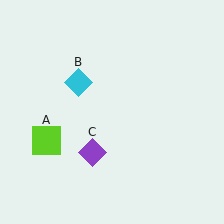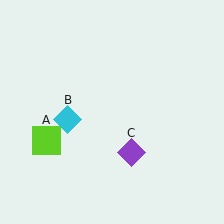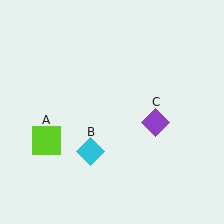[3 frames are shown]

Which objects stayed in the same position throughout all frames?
Lime square (object A) remained stationary.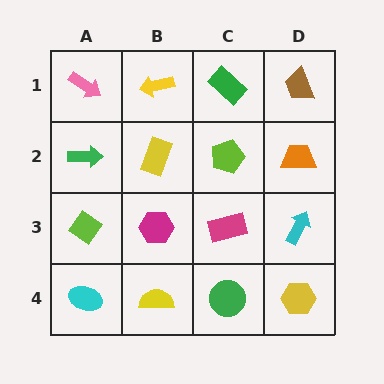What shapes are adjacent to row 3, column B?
A yellow rectangle (row 2, column B), a yellow semicircle (row 4, column B), a lime diamond (row 3, column A), a magenta rectangle (row 3, column C).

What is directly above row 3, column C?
A lime pentagon.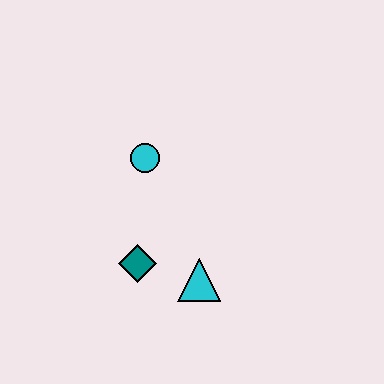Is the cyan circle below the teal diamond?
No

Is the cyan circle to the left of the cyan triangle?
Yes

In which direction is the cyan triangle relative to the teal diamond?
The cyan triangle is to the right of the teal diamond.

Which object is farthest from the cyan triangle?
The cyan circle is farthest from the cyan triangle.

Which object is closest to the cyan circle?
The teal diamond is closest to the cyan circle.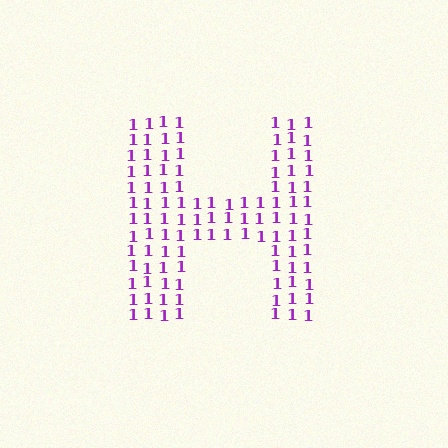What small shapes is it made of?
It is made of small digit 1's.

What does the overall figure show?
The overall figure shows the letter H.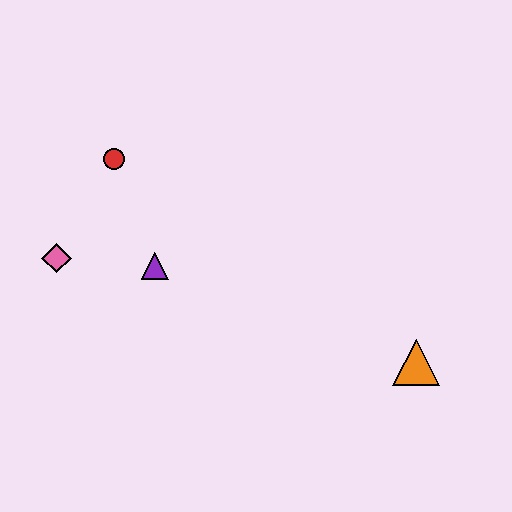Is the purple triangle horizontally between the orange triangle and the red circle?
Yes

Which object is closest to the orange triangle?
The purple triangle is closest to the orange triangle.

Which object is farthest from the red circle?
The orange triangle is farthest from the red circle.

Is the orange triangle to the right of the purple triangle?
Yes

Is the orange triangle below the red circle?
Yes